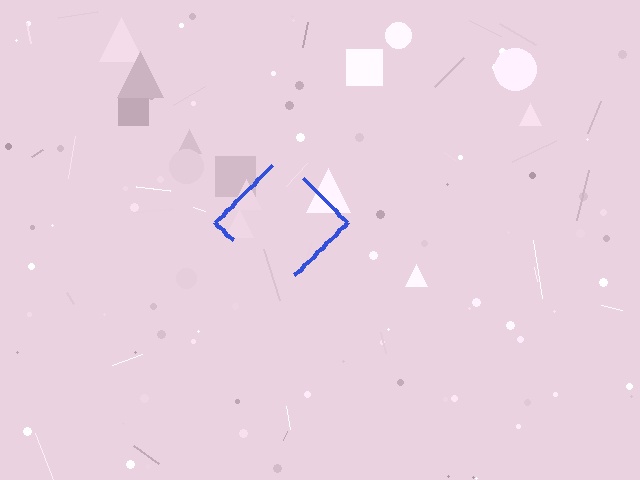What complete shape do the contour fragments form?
The contour fragments form a diamond.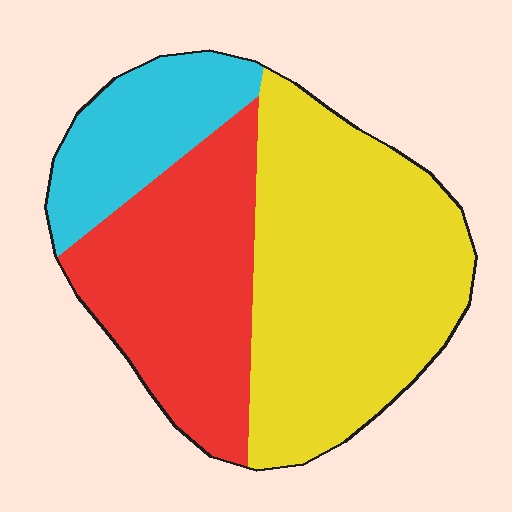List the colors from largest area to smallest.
From largest to smallest: yellow, red, cyan.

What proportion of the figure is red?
Red covers about 35% of the figure.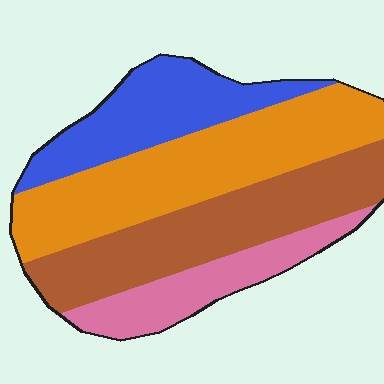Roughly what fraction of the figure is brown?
Brown covers around 30% of the figure.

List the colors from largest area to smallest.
From largest to smallest: orange, brown, blue, pink.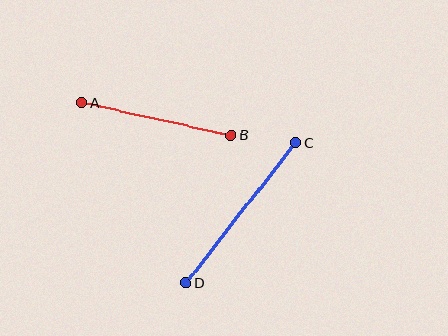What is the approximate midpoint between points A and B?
The midpoint is at approximately (156, 119) pixels.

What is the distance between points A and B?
The distance is approximately 153 pixels.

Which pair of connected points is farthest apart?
Points C and D are farthest apart.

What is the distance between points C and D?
The distance is approximately 178 pixels.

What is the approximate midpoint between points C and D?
The midpoint is at approximately (241, 213) pixels.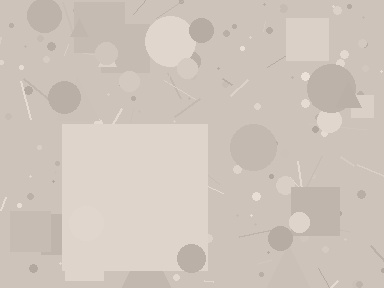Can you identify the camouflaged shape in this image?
The camouflaged shape is a square.